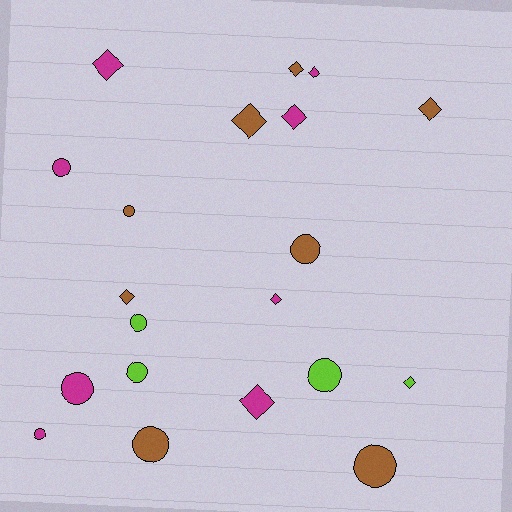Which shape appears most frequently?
Diamond, with 10 objects.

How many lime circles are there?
There are 3 lime circles.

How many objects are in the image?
There are 20 objects.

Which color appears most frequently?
Magenta, with 8 objects.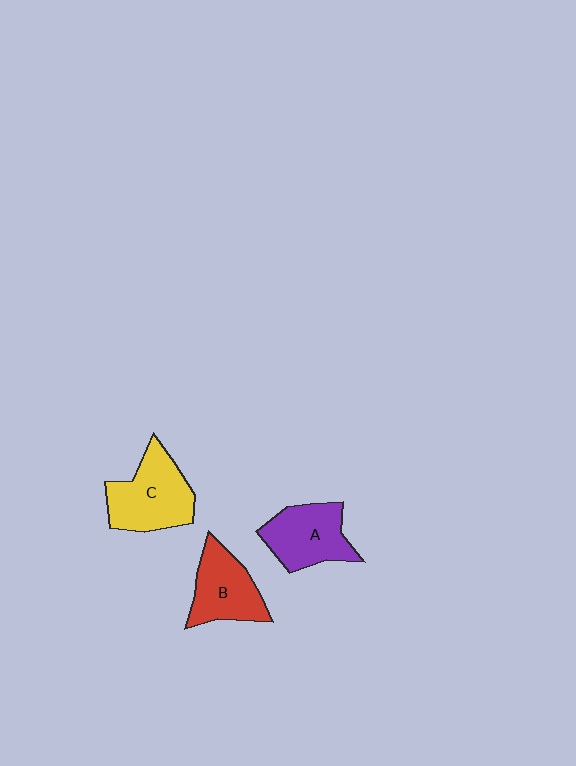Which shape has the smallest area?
Shape B (red).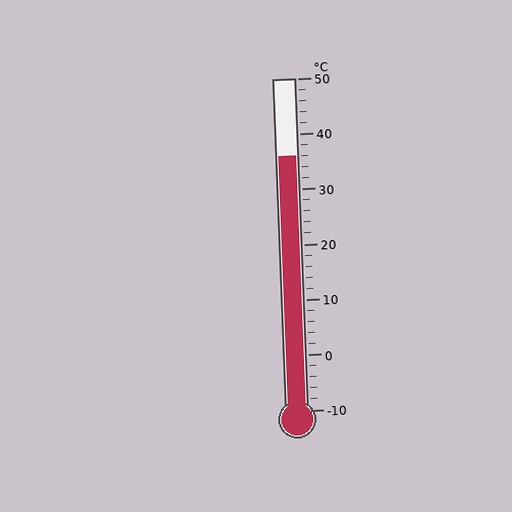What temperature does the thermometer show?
The thermometer shows approximately 36°C.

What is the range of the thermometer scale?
The thermometer scale ranges from -10°C to 50°C.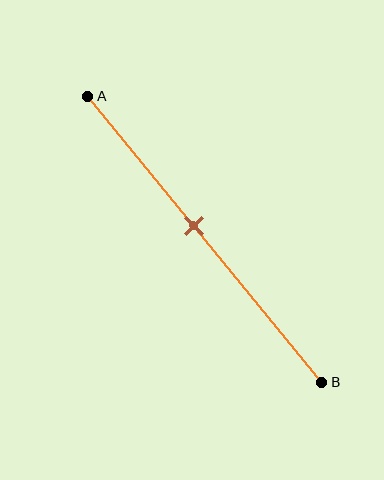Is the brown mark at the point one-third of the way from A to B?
No, the mark is at about 45% from A, not at the 33% one-third point.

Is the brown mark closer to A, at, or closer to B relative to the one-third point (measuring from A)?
The brown mark is closer to point B than the one-third point of segment AB.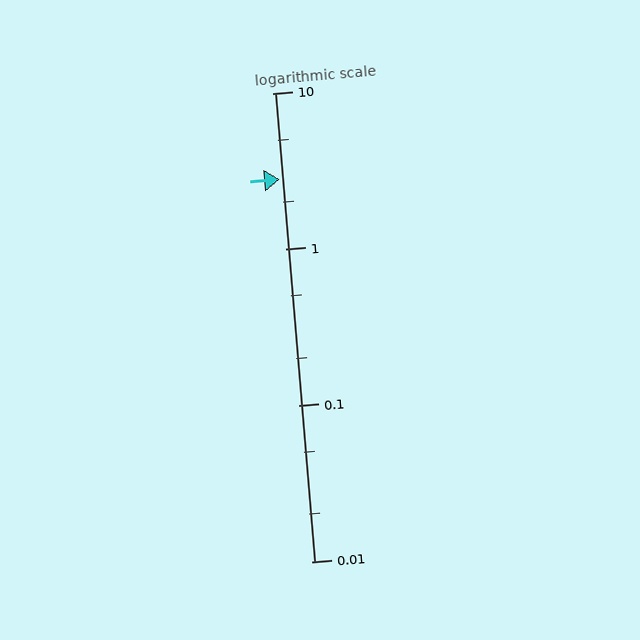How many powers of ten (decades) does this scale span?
The scale spans 3 decades, from 0.01 to 10.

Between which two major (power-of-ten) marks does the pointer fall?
The pointer is between 1 and 10.